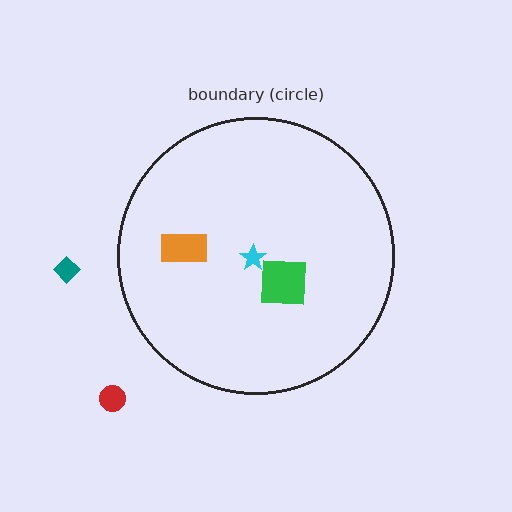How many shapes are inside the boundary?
3 inside, 2 outside.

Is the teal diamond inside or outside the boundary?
Outside.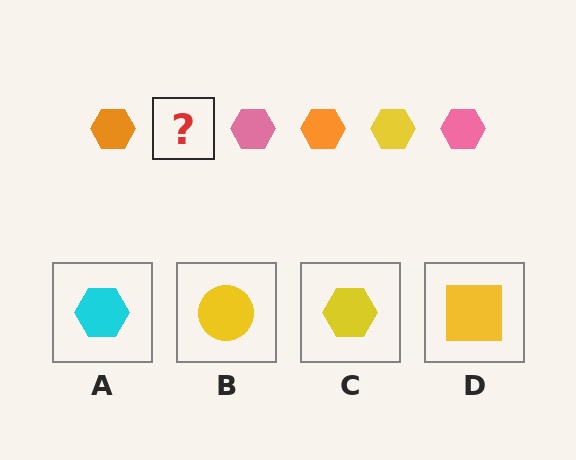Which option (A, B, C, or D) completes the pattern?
C.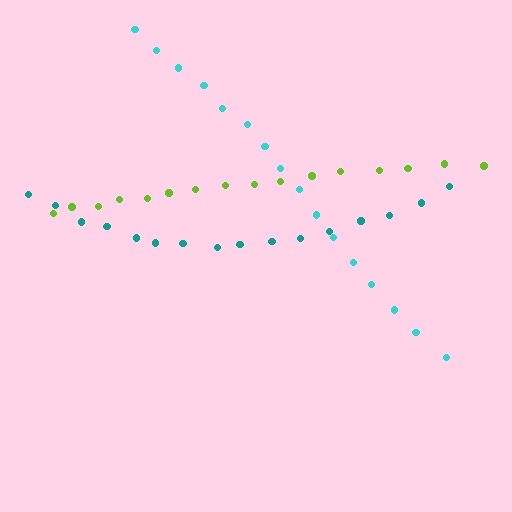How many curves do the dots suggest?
There are 3 distinct paths.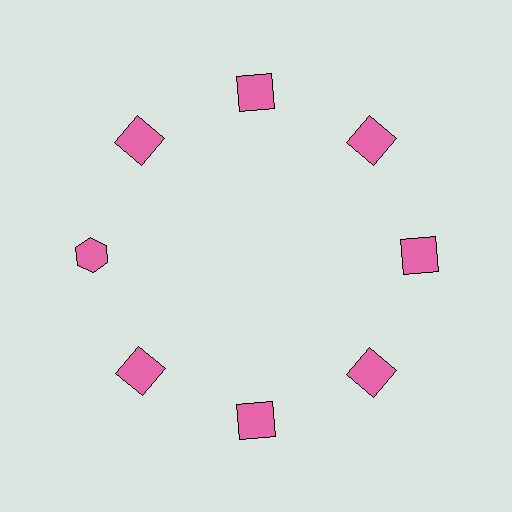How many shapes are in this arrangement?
There are 8 shapes arranged in a ring pattern.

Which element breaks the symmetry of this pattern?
The pink hexagon at roughly the 9 o'clock position breaks the symmetry. All other shapes are pink squares.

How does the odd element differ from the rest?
It has a different shape: hexagon instead of square.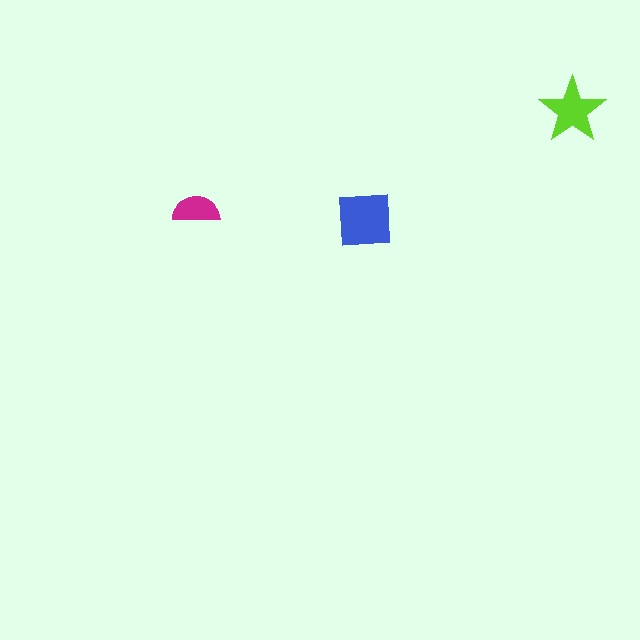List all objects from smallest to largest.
The magenta semicircle, the lime star, the blue square.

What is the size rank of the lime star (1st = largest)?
2nd.